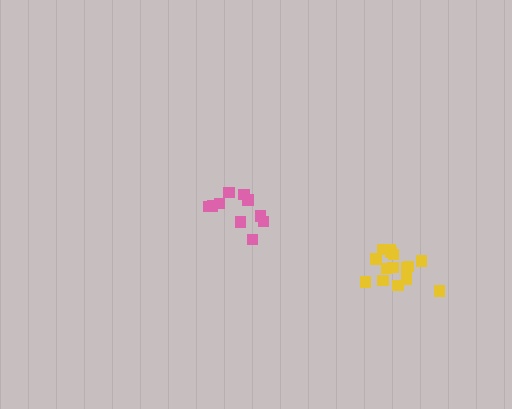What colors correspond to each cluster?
The clusters are colored: pink, yellow.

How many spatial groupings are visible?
There are 2 spatial groupings.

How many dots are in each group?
Group 1: 10 dots, Group 2: 15 dots (25 total).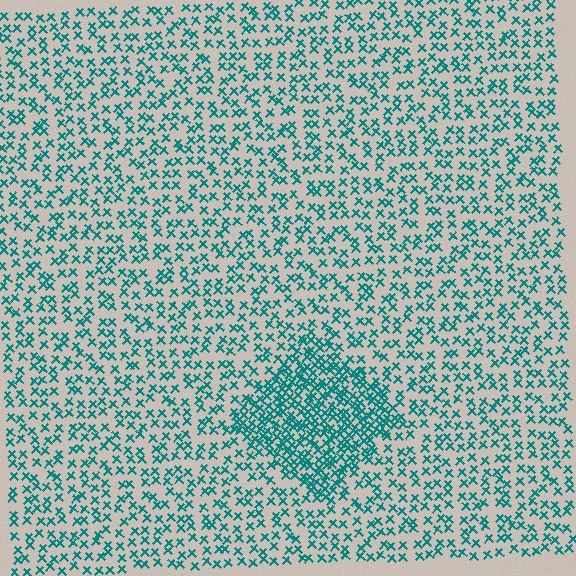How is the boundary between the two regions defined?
The boundary is defined by a change in element density (approximately 2.2x ratio). All elements are the same color, size, and shape.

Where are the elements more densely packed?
The elements are more densely packed inside the diamond boundary.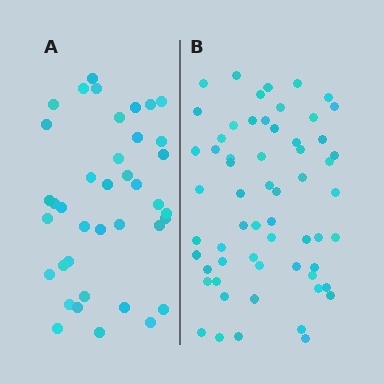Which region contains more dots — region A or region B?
Region B (the right region) has more dots.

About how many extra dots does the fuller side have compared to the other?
Region B has approximately 20 more dots than region A.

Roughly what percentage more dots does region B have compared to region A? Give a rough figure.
About 55% more.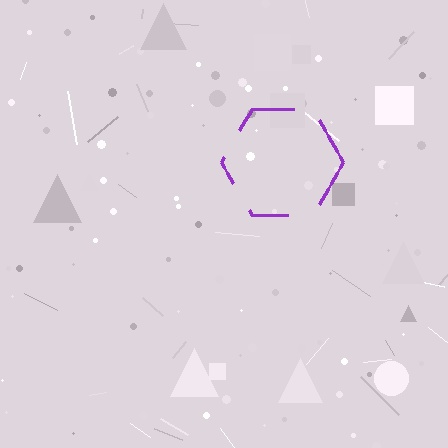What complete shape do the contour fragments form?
The contour fragments form a hexagon.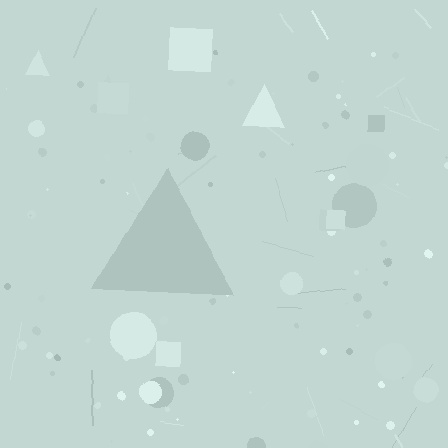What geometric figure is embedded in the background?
A triangle is embedded in the background.